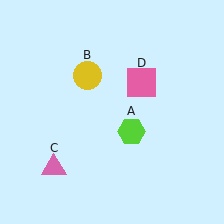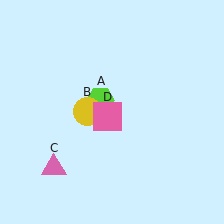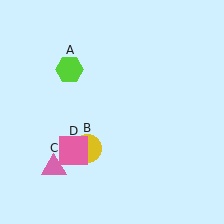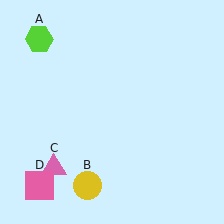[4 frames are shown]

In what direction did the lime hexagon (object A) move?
The lime hexagon (object A) moved up and to the left.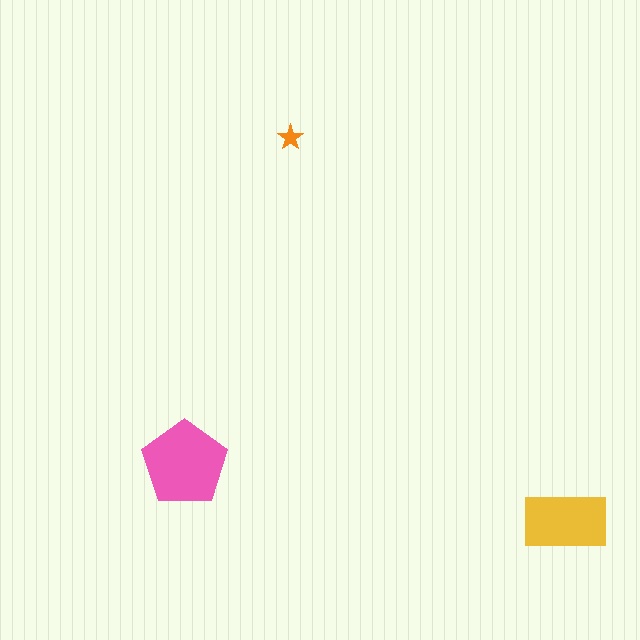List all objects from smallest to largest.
The orange star, the yellow rectangle, the pink pentagon.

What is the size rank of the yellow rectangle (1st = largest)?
2nd.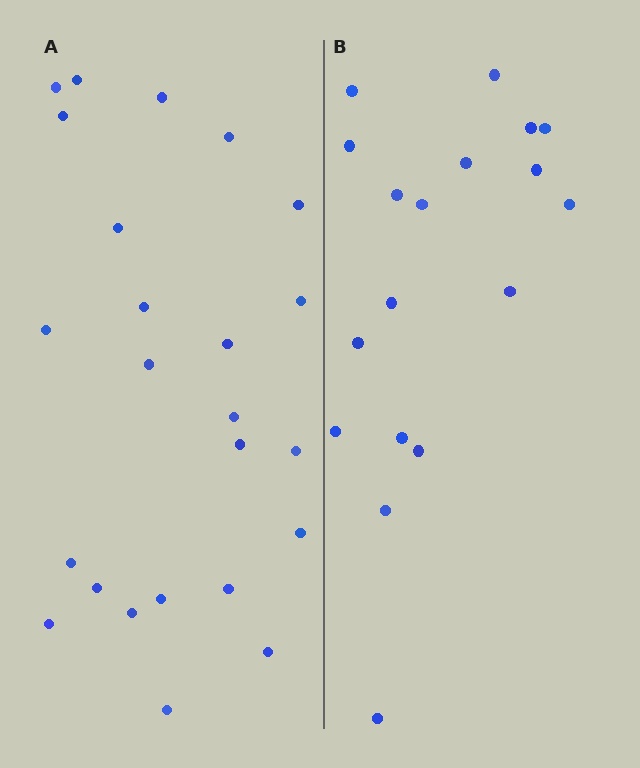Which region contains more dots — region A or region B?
Region A (the left region) has more dots.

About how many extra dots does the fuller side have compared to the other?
Region A has about 6 more dots than region B.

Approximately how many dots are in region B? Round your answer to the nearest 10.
About 20 dots. (The exact count is 18, which rounds to 20.)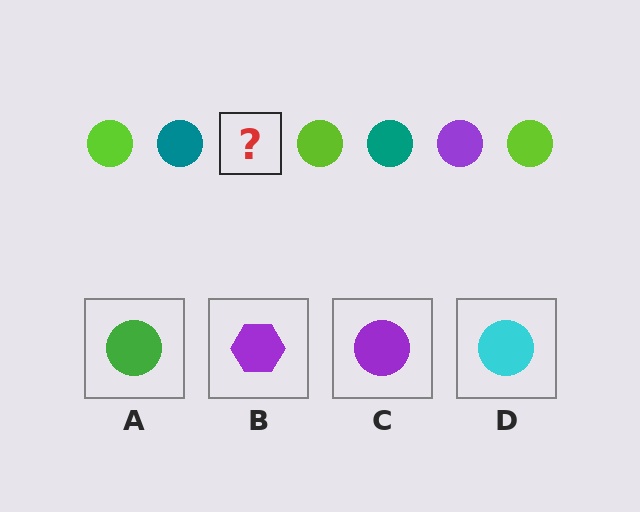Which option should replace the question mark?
Option C.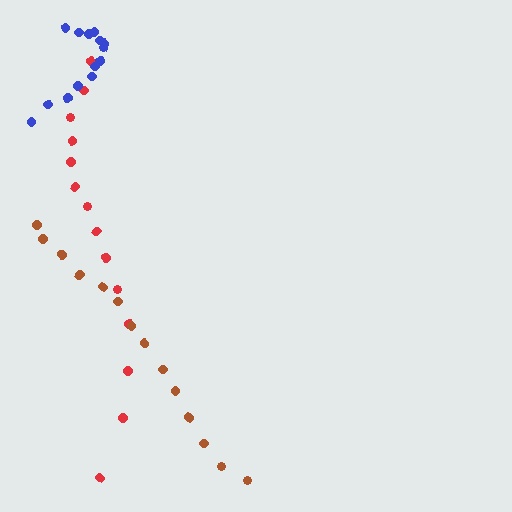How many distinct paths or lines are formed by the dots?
There are 3 distinct paths.